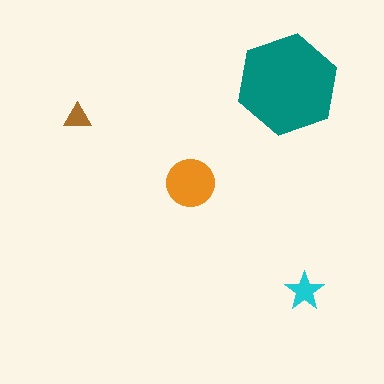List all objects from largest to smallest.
The teal hexagon, the orange circle, the cyan star, the brown triangle.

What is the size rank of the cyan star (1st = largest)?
3rd.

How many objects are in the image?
There are 4 objects in the image.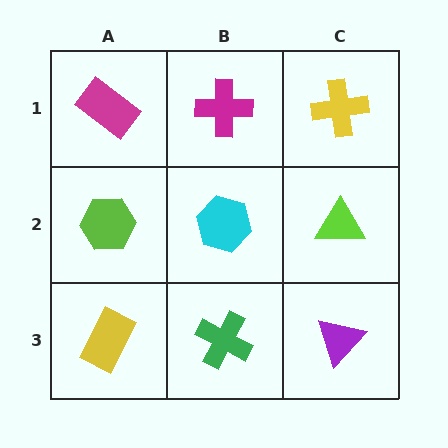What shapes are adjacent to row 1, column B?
A cyan hexagon (row 2, column B), a magenta rectangle (row 1, column A), a yellow cross (row 1, column C).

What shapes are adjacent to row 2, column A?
A magenta rectangle (row 1, column A), a yellow rectangle (row 3, column A), a cyan hexagon (row 2, column B).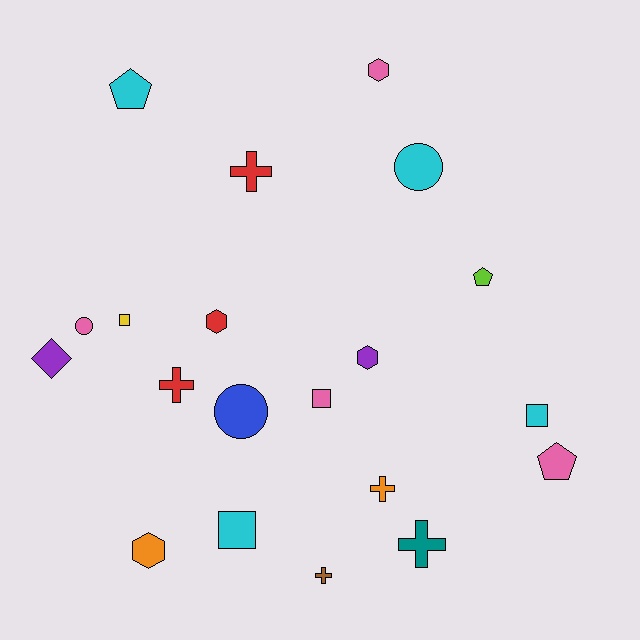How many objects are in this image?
There are 20 objects.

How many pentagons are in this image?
There are 3 pentagons.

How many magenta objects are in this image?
There are no magenta objects.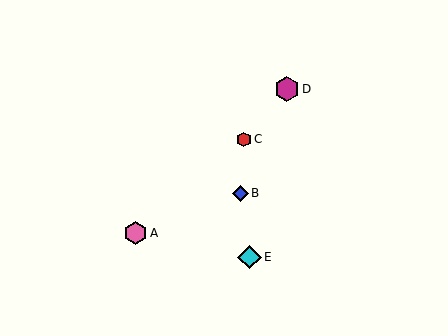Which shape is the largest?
The magenta hexagon (labeled D) is the largest.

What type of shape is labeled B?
Shape B is a blue diamond.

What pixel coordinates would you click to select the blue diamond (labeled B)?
Click at (240, 193) to select the blue diamond B.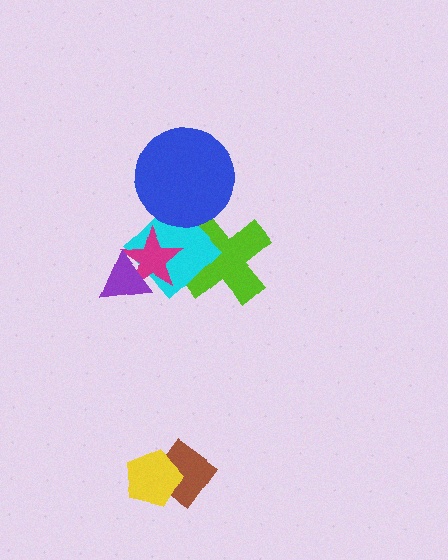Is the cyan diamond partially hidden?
Yes, it is partially covered by another shape.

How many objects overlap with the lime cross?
1 object overlaps with the lime cross.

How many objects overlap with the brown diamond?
1 object overlaps with the brown diamond.